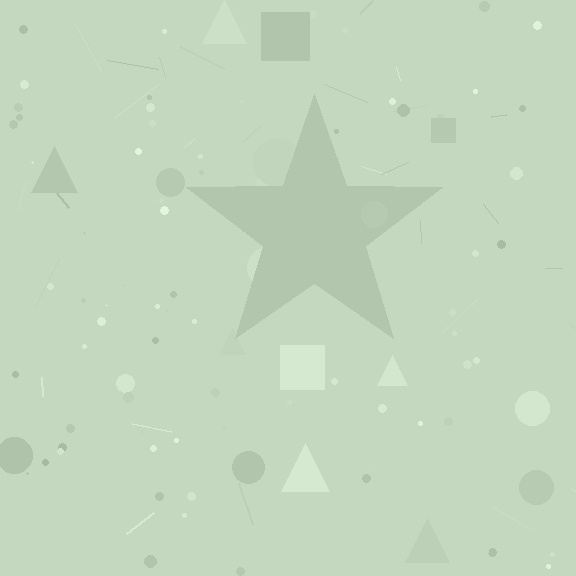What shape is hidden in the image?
A star is hidden in the image.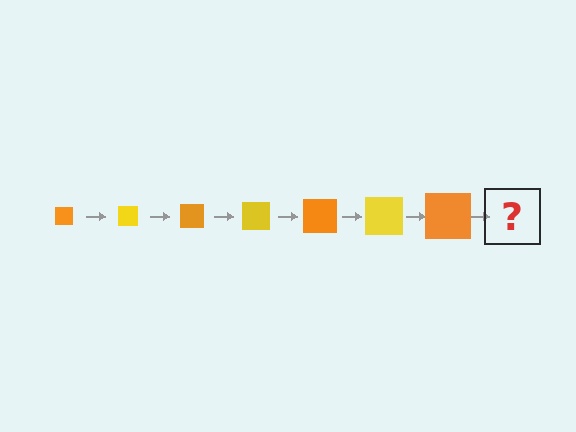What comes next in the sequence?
The next element should be a yellow square, larger than the previous one.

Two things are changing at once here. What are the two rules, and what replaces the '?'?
The two rules are that the square grows larger each step and the color cycles through orange and yellow. The '?' should be a yellow square, larger than the previous one.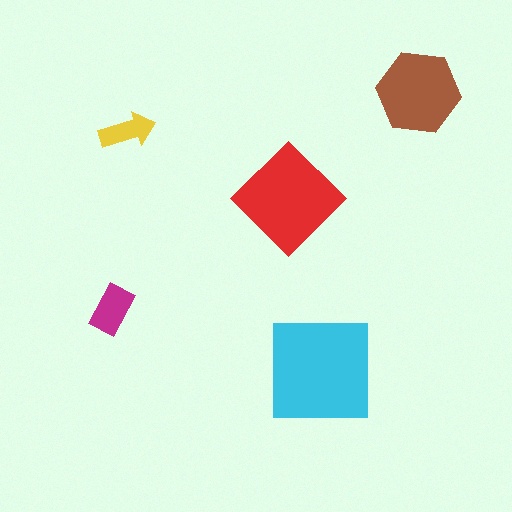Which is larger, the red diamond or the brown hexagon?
The red diamond.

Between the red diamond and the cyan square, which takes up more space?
The cyan square.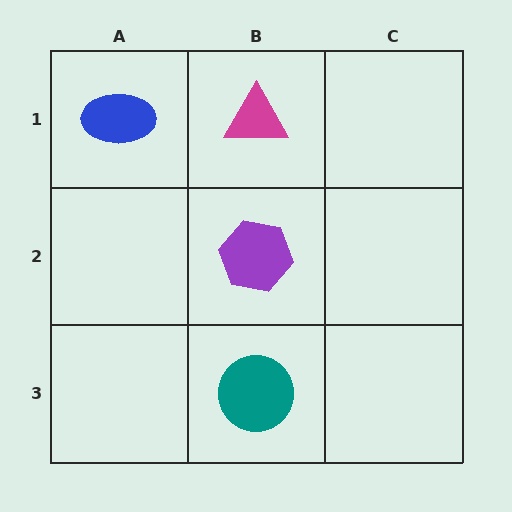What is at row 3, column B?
A teal circle.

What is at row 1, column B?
A magenta triangle.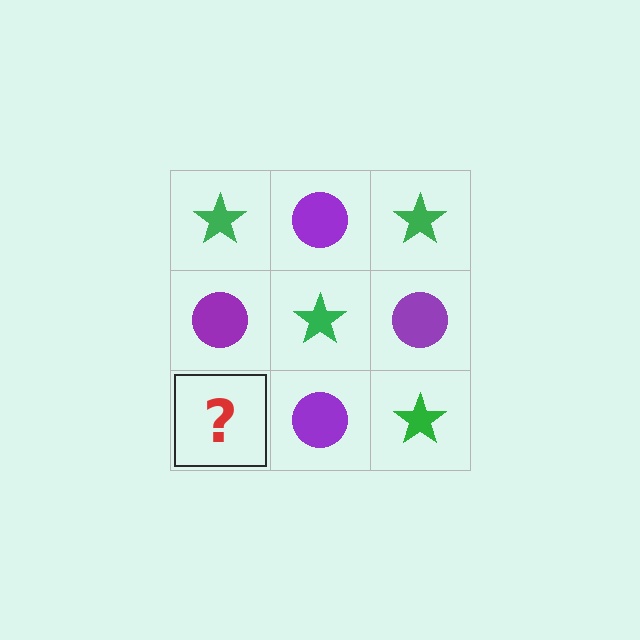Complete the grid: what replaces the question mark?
The question mark should be replaced with a green star.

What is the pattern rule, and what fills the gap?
The rule is that it alternates green star and purple circle in a checkerboard pattern. The gap should be filled with a green star.